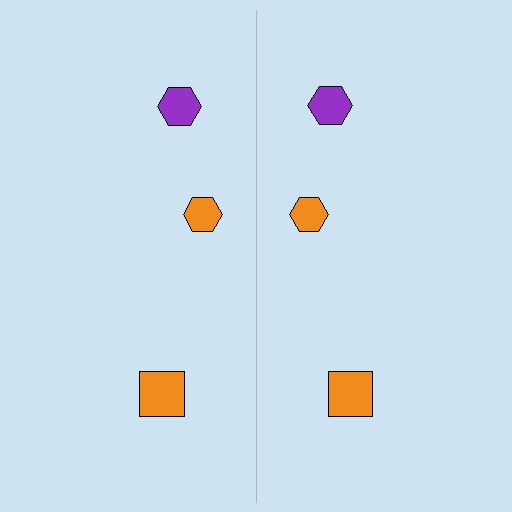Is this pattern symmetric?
Yes, this pattern has bilateral (reflection) symmetry.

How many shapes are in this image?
There are 6 shapes in this image.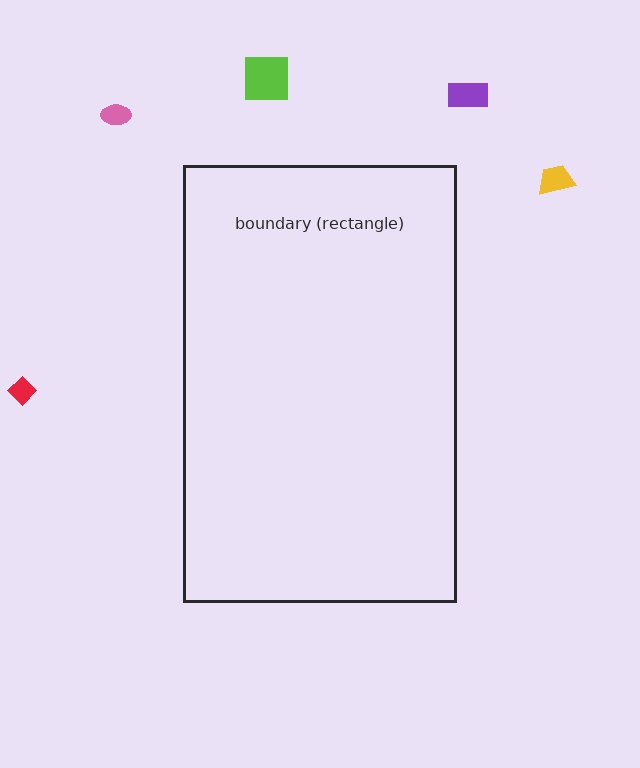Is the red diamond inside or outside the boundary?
Outside.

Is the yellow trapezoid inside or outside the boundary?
Outside.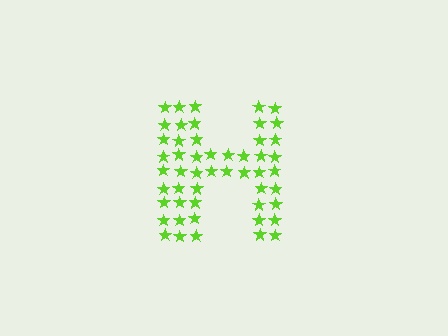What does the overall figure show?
The overall figure shows the letter H.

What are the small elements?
The small elements are stars.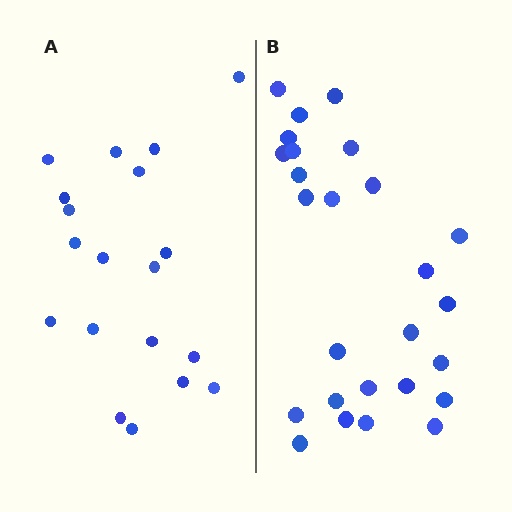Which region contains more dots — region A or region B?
Region B (the right region) has more dots.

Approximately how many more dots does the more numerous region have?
Region B has roughly 8 or so more dots than region A.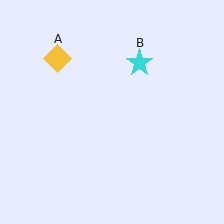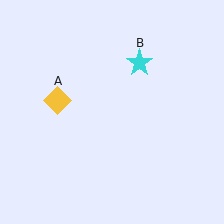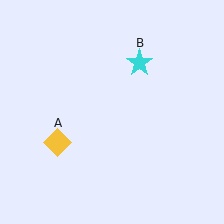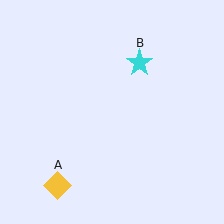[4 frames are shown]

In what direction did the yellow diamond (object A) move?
The yellow diamond (object A) moved down.